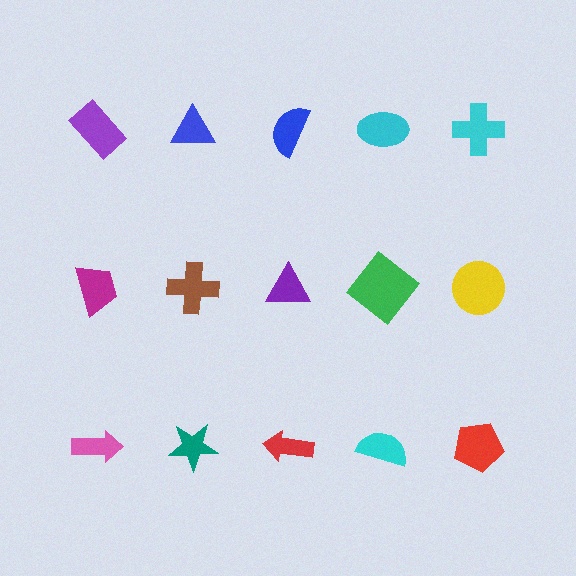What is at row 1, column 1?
A purple rectangle.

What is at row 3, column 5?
A red pentagon.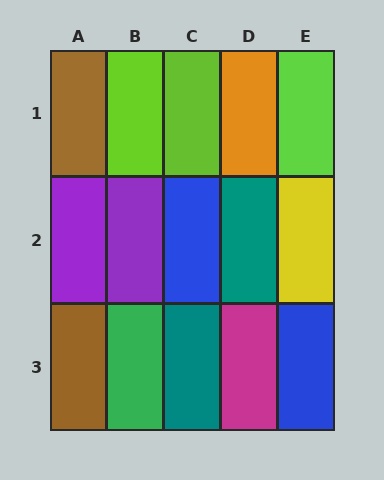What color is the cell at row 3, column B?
Green.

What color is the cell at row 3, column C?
Teal.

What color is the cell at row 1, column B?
Lime.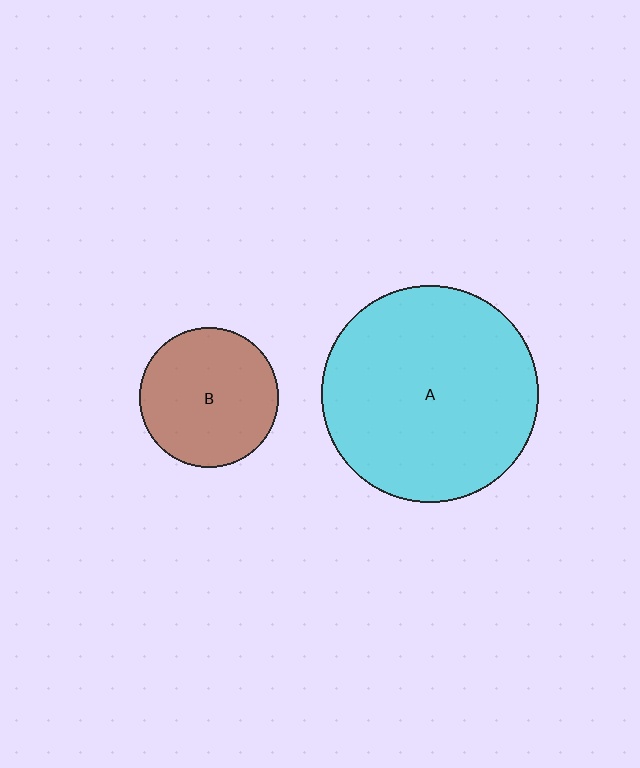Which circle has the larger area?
Circle A (cyan).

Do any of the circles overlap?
No, none of the circles overlap.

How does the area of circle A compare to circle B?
Approximately 2.4 times.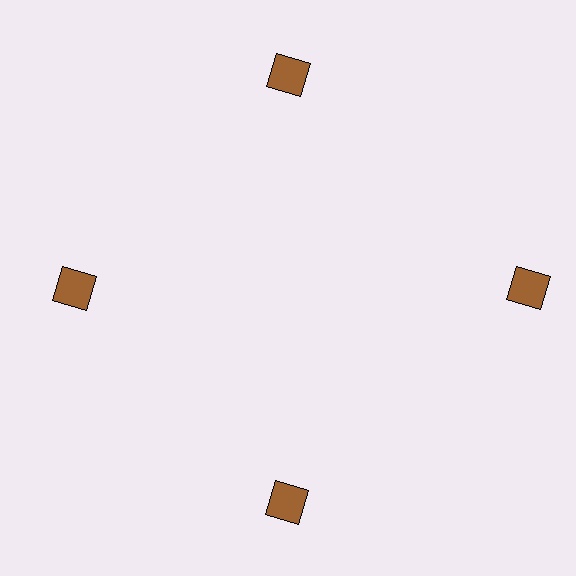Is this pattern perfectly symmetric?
No. The 4 brown squares are arranged in a ring, but one element near the 3 o'clock position is pushed outward from the center, breaking the 4-fold rotational symmetry.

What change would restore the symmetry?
The symmetry would be restored by moving it inward, back onto the ring so that all 4 squares sit at equal angles and equal distance from the center.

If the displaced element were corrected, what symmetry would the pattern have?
It would have 4-fold rotational symmetry — the pattern would map onto itself every 90 degrees.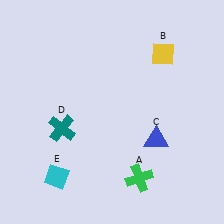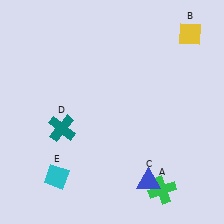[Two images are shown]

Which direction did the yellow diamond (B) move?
The yellow diamond (B) moved right.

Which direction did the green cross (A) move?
The green cross (A) moved right.